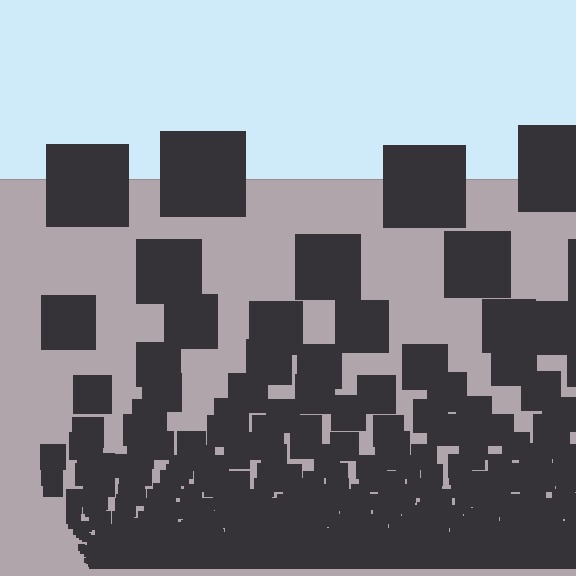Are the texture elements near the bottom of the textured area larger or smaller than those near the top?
Smaller. The gradient is inverted — elements near the bottom are smaller and denser.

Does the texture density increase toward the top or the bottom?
Density increases toward the bottom.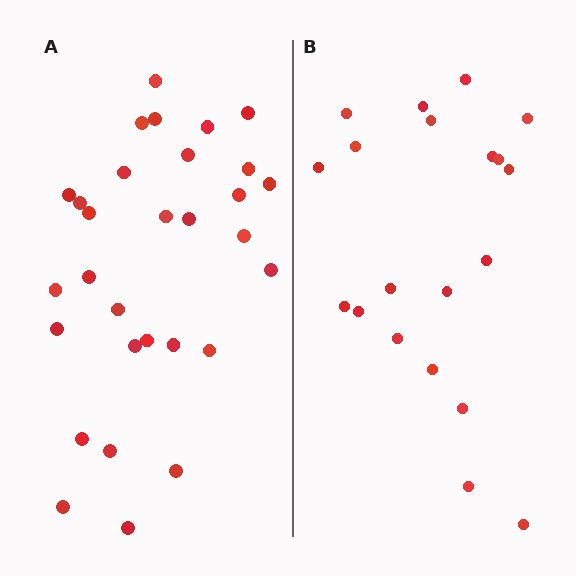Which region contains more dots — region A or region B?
Region A (the left region) has more dots.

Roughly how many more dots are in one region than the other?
Region A has roughly 10 or so more dots than region B.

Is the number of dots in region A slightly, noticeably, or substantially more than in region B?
Region A has substantially more. The ratio is roughly 1.5 to 1.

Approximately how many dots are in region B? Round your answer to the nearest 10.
About 20 dots.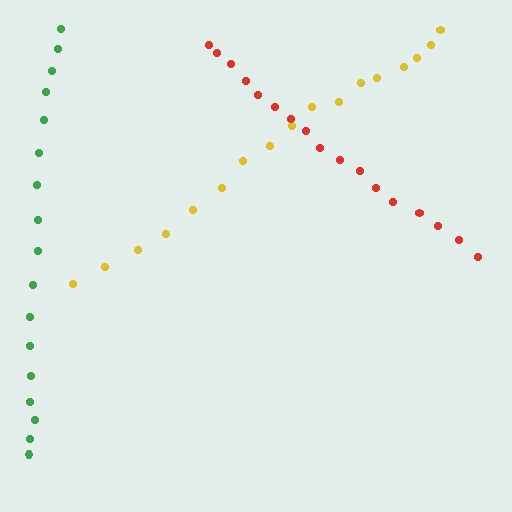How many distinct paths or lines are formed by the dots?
There are 3 distinct paths.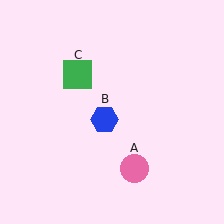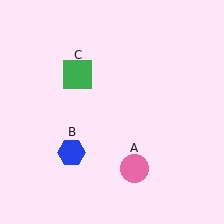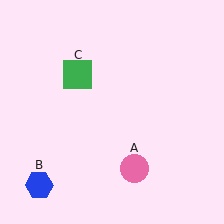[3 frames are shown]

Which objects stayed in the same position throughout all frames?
Pink circle (object A) and green square (object C) remained stationary.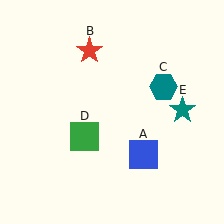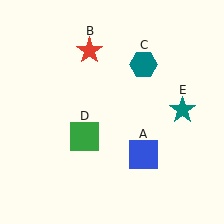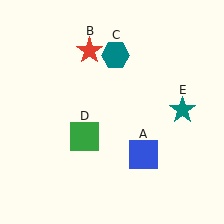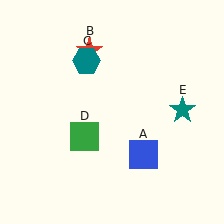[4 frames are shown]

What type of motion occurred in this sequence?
The teal hexagon (object C) rotated counterclockwise around the center of the scene.